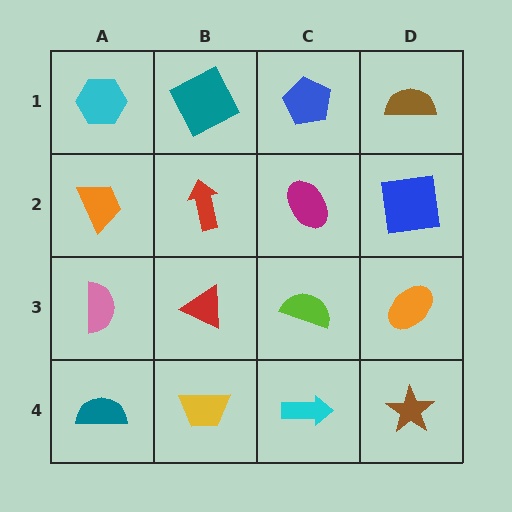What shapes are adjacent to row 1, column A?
An orange trapezoid (row 2, column A), a teal square (row 1, column B).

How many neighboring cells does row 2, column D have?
3.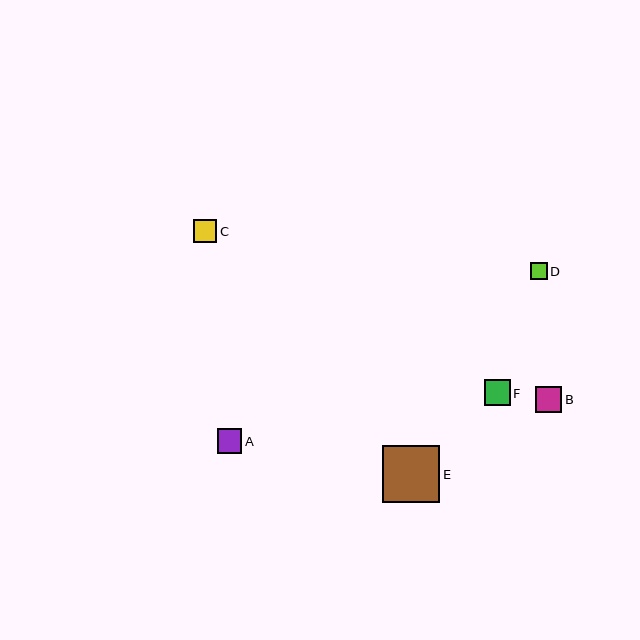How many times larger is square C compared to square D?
Square C is approximately 1.4 times the size of square D.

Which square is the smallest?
Square D is the smallest with a size of approximately 17 pixels.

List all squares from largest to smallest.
From largest to smallest: E, B, F, A, C, D.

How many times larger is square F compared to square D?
Square F is approximately 1.5 times the size of square D.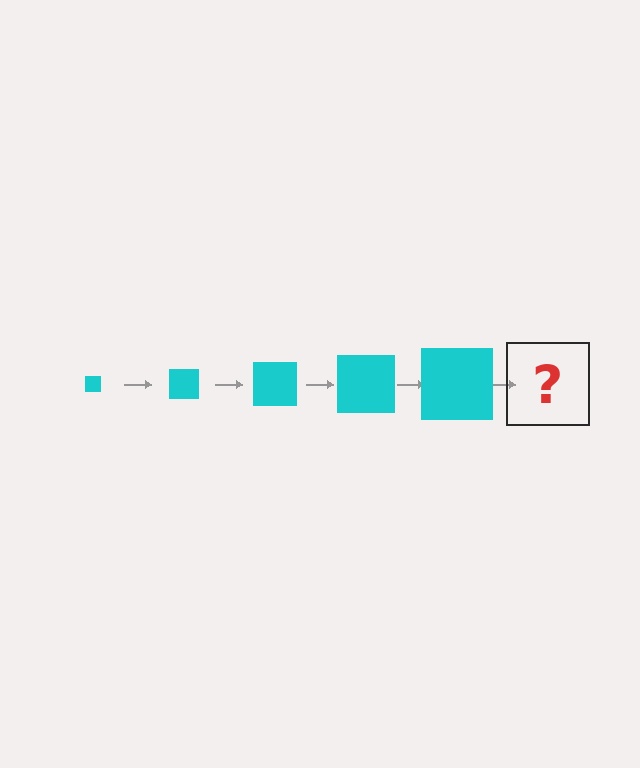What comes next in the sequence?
The next element should be a cyan square, larger than the previous one.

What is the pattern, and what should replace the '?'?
The pattern is that the square gets progressively larger each step. The '?' should be a cyan square, larger than the previous one.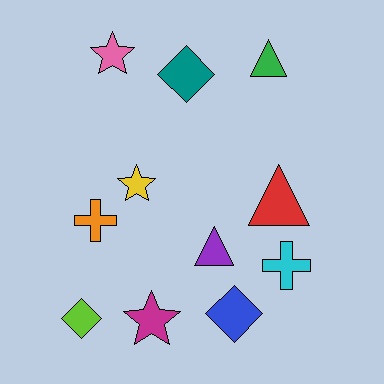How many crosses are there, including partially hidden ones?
There are 2 crosses.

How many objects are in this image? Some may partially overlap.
There are 11 objects.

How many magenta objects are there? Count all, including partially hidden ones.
There is 1 magenta object.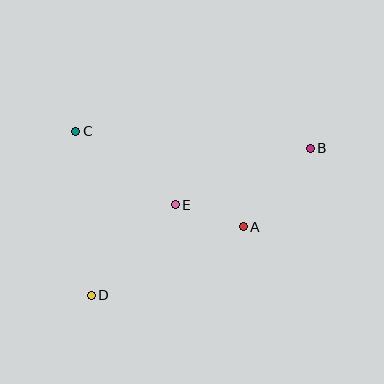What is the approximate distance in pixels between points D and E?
The distance between D and E is approximately 123 pixels.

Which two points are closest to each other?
Points A and E are closest to each other.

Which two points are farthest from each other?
Points B and D are farthest from each other.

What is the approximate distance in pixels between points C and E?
The distance between C and E is approximately 124 pixels.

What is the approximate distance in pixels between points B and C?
The distance between B and C is approximately 235 pixels.